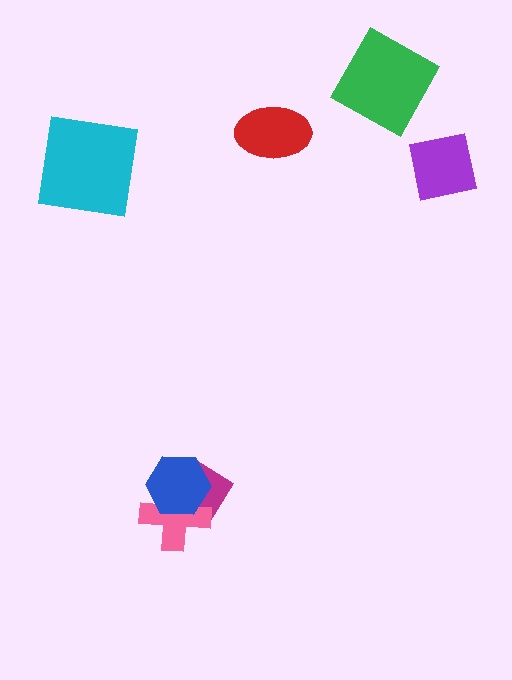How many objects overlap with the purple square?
0 objects overlap with the purple square.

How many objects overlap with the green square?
0 objects overlap with the green square.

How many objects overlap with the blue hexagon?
2 objects overlap with the blue hexagon.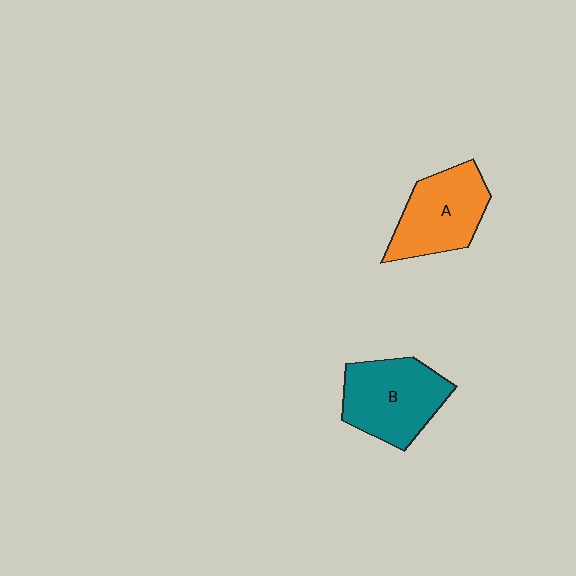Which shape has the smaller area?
Shape A (orange).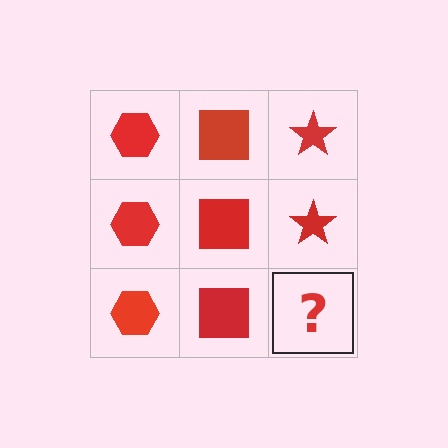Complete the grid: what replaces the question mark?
The question mark should be replaced with a red star.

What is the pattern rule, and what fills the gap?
The rule is that each column has a consistent shape. The gap should be filled with a red star.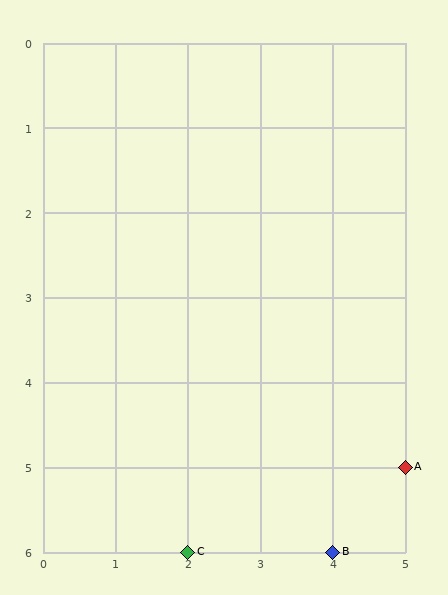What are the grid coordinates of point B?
Point B is at grid coordinates (4, 6).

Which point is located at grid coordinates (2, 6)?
Point C is at (2, 6).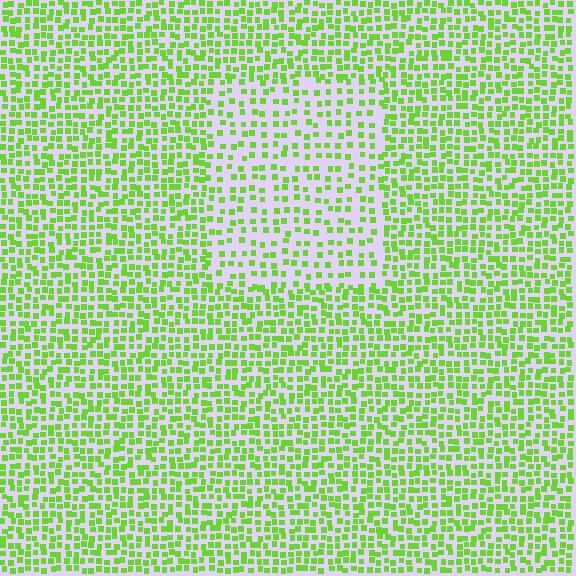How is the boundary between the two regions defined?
The boundary is defined by a change in element density (approximately 1.8x ratio). All elements are the same color, size, and shape.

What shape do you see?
I see a rectangle.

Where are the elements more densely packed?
The elements are more densely packed outside the rectangle boundary.